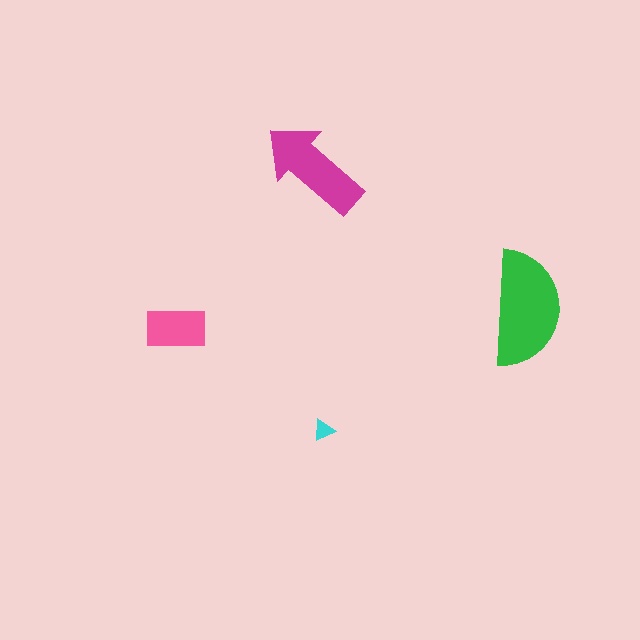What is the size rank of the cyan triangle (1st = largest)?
4th.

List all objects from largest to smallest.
The green semicircle, the magenta arrow, the pink rectangle, the cyan triangle.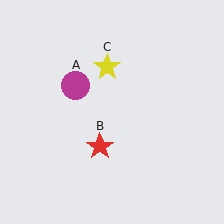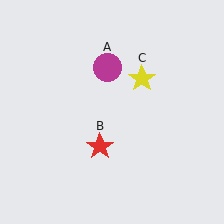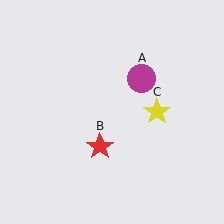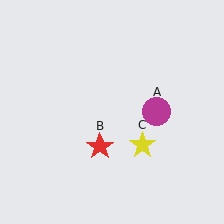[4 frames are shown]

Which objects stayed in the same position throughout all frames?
Red star (object B) remained stationary.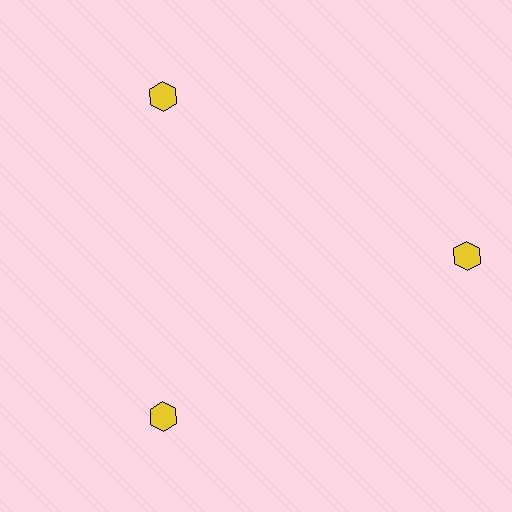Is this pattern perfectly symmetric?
No. The 3 yellow hexagons are arranged in a ring, but one element near the 3 o'clock position is pushed outward from the center, breaking the 3-fold rotational symmetry.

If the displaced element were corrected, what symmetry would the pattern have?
It would have 3-fold rotational symmetry — the pattern would map onto itself every 120 degrees.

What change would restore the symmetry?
The symmetry would be restored by moving it inward, back onto the ring so that all 3 hexagons sit at equal angles and equal distance from the center.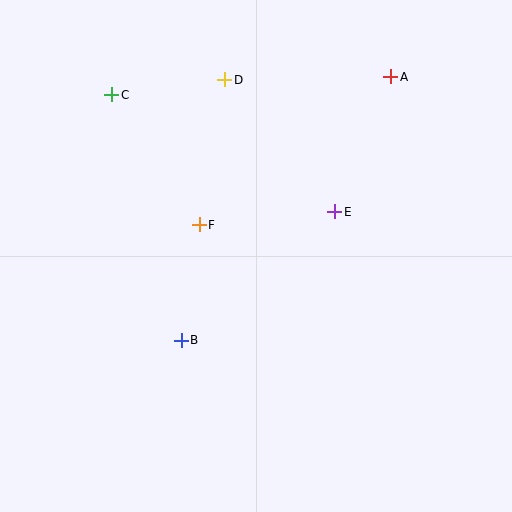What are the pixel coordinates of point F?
Point F is at (199, 225).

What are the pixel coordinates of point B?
Point B is at (181, 340).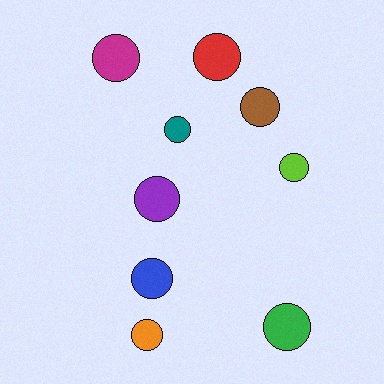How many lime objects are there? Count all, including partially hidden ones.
There is 1 lime object.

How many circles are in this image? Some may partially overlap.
There are 9 circles.